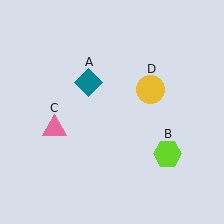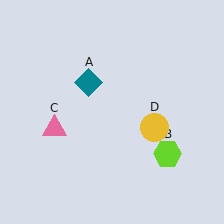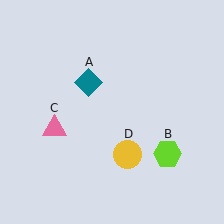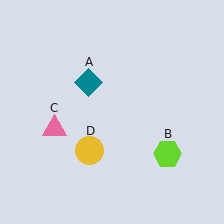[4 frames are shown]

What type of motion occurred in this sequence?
The yellow circle (object D) rotated clockwise around the center of the scene.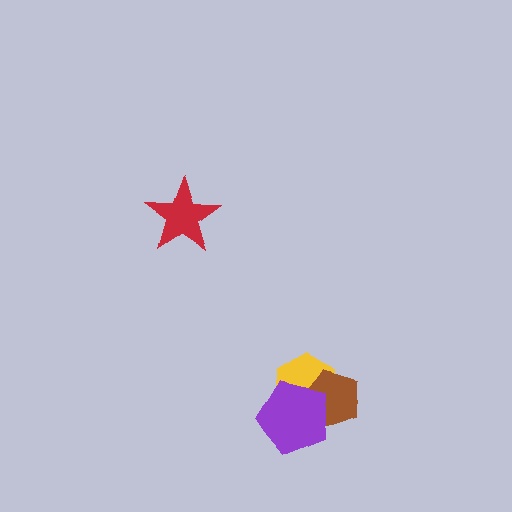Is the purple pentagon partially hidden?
No, no other shape covers it.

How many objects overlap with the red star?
0 objects overlap with the red star.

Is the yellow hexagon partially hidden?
Yes, it is partially covered by another shape.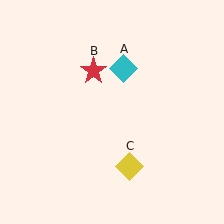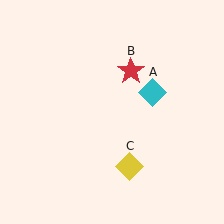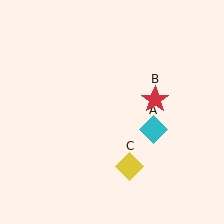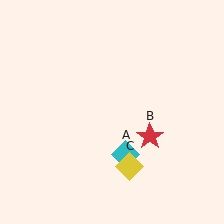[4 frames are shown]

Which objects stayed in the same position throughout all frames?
Yellow diamond (object C) remained stationary.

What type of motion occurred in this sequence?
The cyan diamond (object A), red star (object B) rotated clockwise around the center of the scene.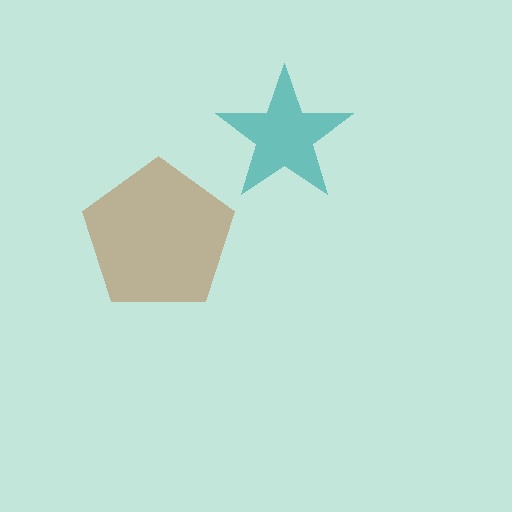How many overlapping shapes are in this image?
There are 2 overlapping shapes in the image.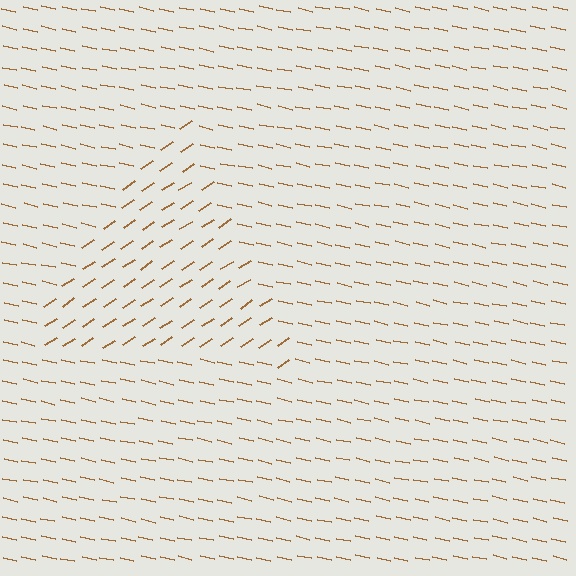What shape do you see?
I see a triangle.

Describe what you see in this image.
The image is filled with small brown line segments. A triangle region in the image has lines oriented differently from the surrounding lines, creating a visible texture boundary.